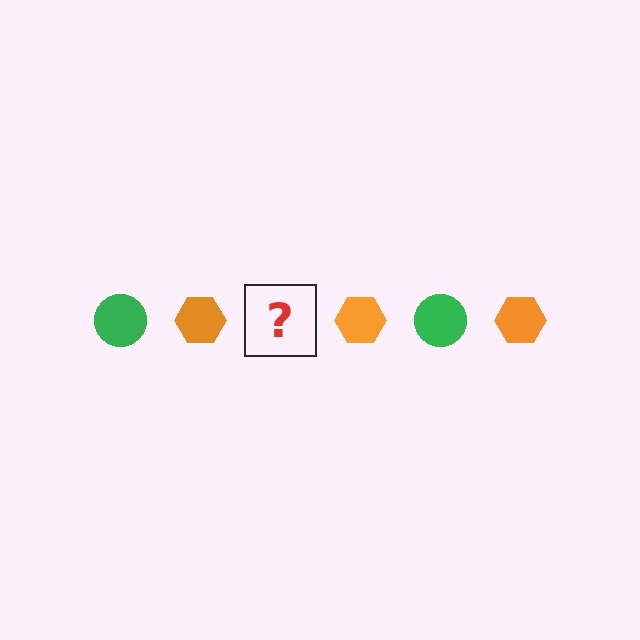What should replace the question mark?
The question mark should be replaced with a green circle.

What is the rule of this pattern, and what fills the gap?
The rule is that the pattern alternates between green circle and orange hexagon. The gap should be filled with a green circle.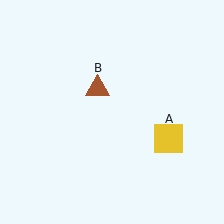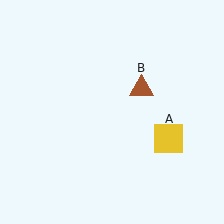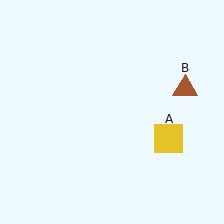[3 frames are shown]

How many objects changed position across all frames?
1 object changed position: brown triangle (object B).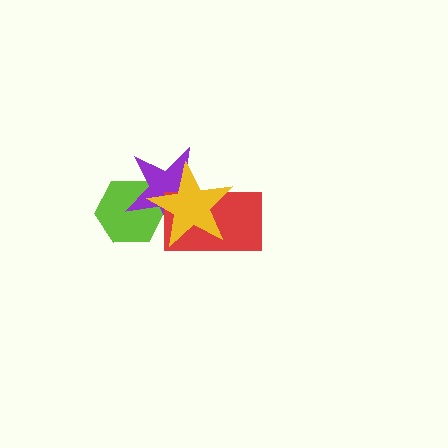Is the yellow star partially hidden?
No, no other shape covers it.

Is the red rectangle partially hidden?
Yes, it is partially covered by another shape.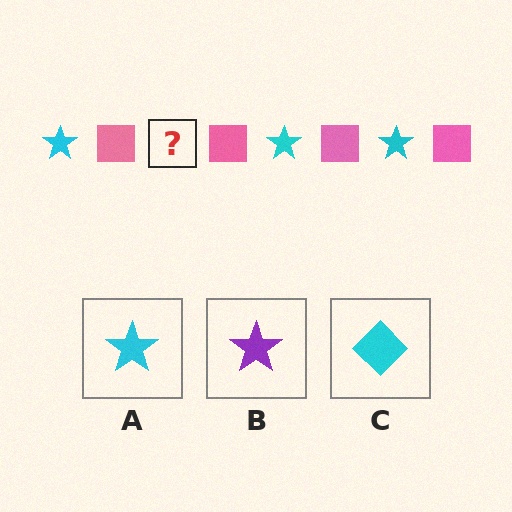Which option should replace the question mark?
Option A.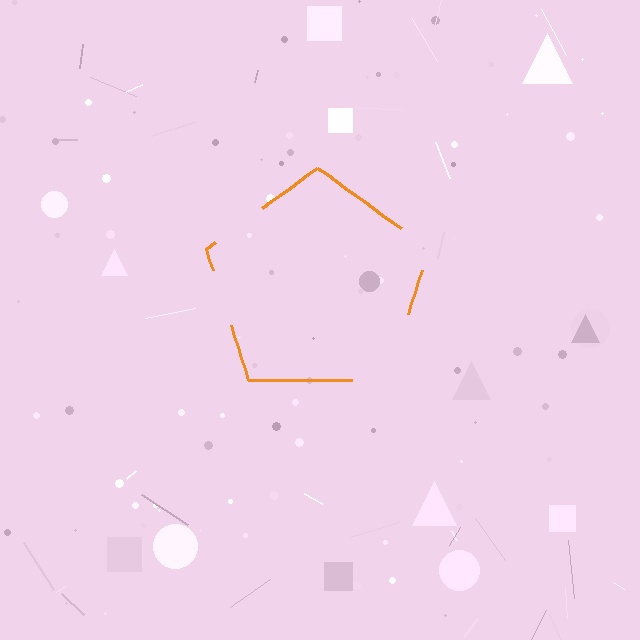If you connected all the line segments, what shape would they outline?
They would outline a pentagon.